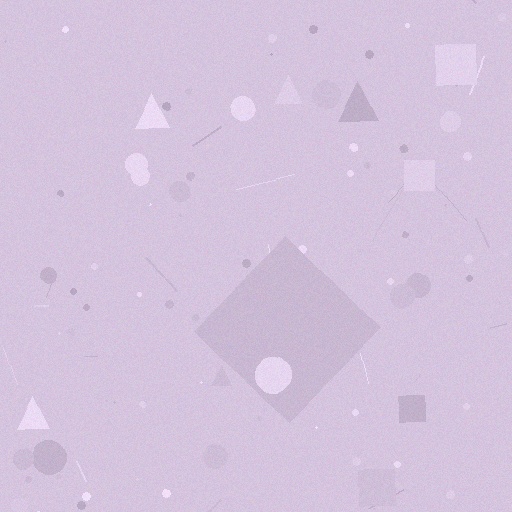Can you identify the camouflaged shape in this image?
The camouflaged shape is a diamond.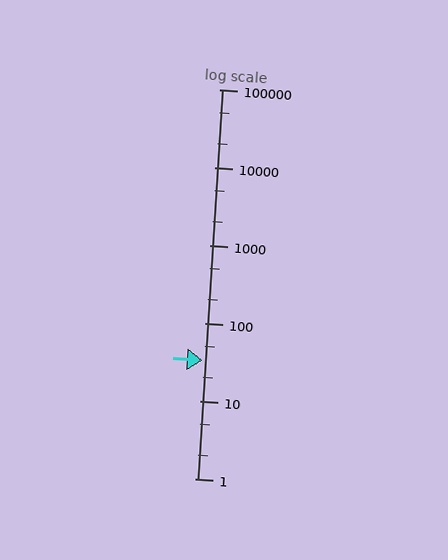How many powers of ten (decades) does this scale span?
The scale spans 5 decades, from 1 to 100000.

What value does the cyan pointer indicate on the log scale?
The pointer indicates approximately 33.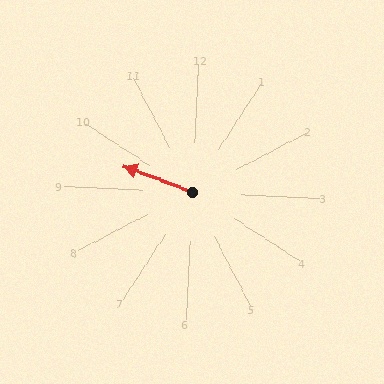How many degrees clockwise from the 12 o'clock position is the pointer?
Approximately 288 degrees.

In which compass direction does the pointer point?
West.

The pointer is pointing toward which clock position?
Roughly 10 o'clock.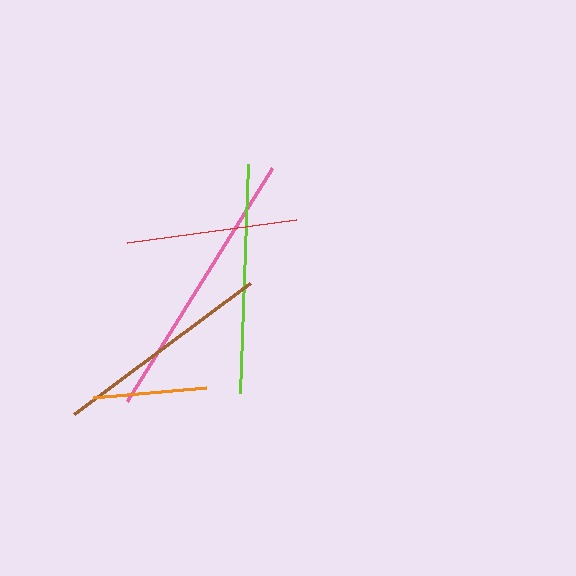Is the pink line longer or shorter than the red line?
The pink line is longer than the red line.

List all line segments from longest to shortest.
From longest to shortest: pink, lime, brown, red, orange.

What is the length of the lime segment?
The lime segment is approximately 229 pixels long.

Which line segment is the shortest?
The orange line is the shortest at approximately 114 pixels.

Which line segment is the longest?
The pink line is the longest at approximately 275 pixels.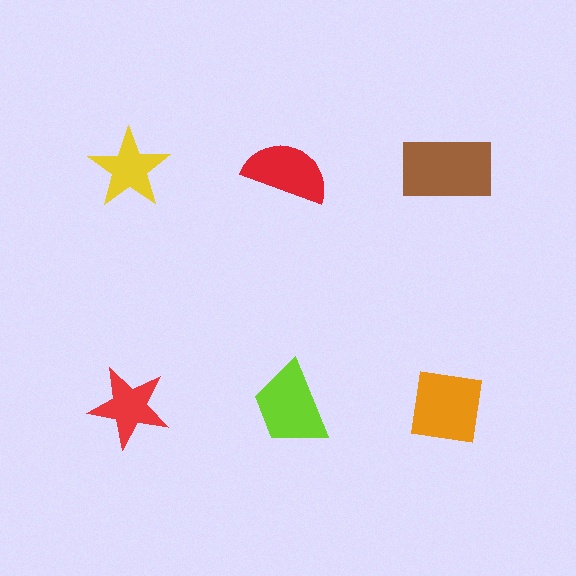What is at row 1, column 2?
A red semicircle.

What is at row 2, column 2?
A lime trapezoid.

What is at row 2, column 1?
A red star.